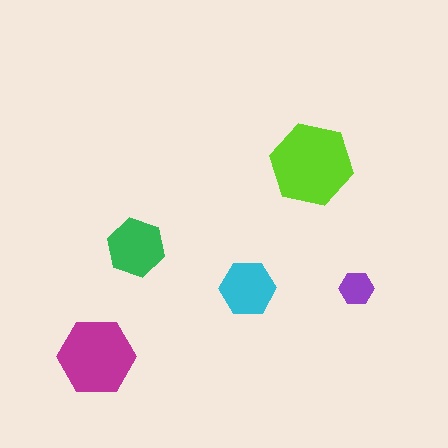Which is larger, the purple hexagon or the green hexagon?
The green one.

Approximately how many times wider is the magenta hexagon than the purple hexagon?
About 2.5 times wider.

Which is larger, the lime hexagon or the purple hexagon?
The lime one.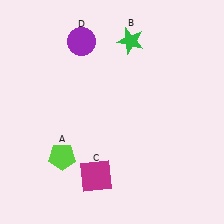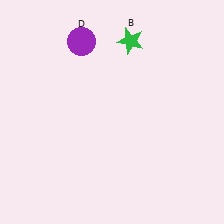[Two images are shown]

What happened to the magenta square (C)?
The magenta square (C) was removed in Image 2. It was in the bottom-left area of Image 1.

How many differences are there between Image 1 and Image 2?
There are 2 differences between the two images.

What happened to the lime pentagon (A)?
The lime pentagon (A) was removed in Image 2. It was in the bottom-left area of Image 1.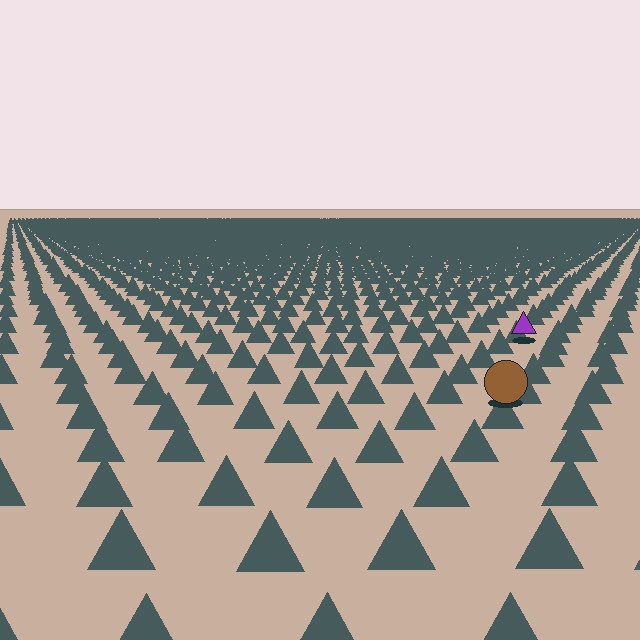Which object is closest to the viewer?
The brown circle is closest. The texture marks near it are larger and more spread out.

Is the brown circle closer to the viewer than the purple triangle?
Yes. The brown circle is closer — you can tell from the texture gradient: the ground texture is coarser near it.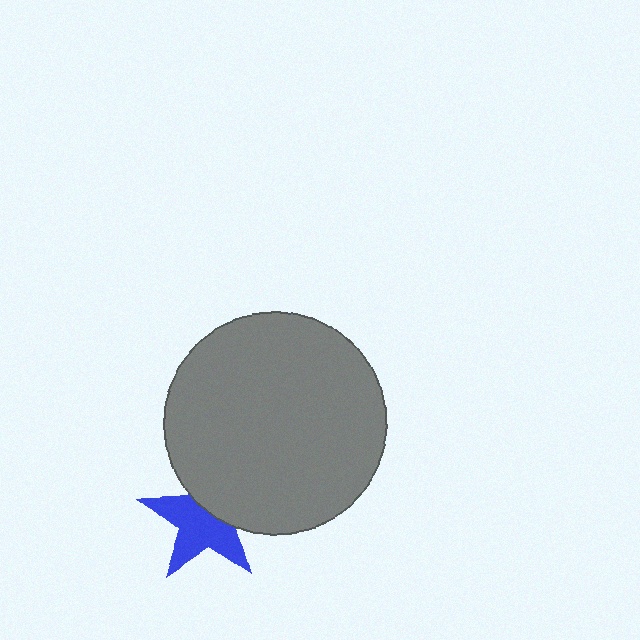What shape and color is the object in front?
The object in front is a gray circle.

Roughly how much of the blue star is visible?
About half of it is visible (roughly 61%).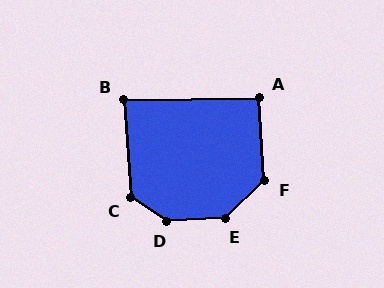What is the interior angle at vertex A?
Approximately 93 degrees (approximately right).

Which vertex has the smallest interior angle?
B, at approximately 87 degrees.